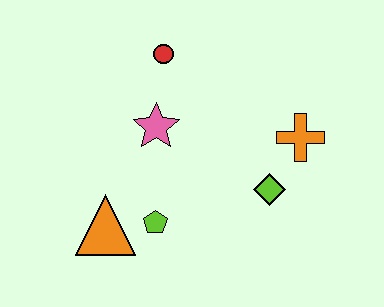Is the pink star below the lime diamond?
No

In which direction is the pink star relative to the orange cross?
The pink star is to the left of the orange cross.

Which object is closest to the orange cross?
The lime diamond is closest to the orange cross.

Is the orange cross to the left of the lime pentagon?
No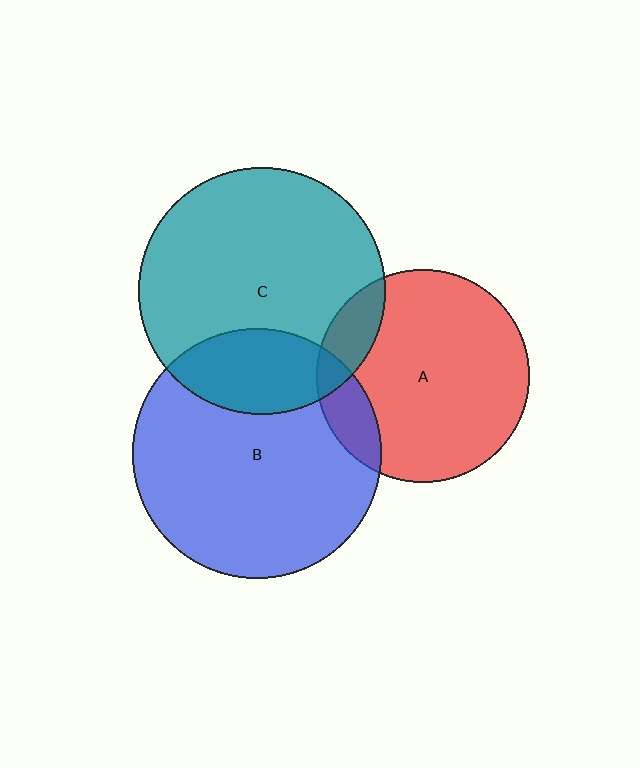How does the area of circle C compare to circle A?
Approximately 1.3 times.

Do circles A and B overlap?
Yes.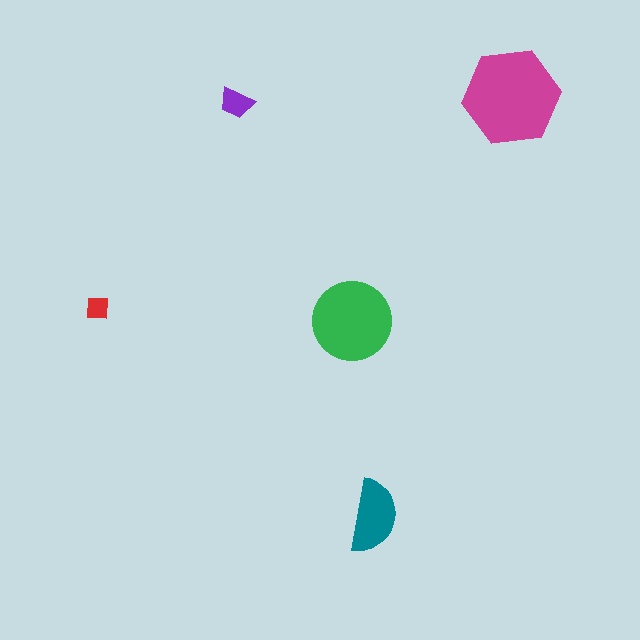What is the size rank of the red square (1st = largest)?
5th.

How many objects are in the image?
There are 5 objects in the image.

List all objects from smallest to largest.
The red square, the purple trapezoid, the teal semicircle, the green circle, the magenta hexagon.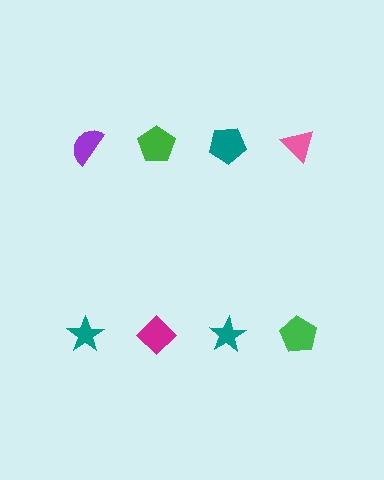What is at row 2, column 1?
A teal star.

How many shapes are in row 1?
4 shapes.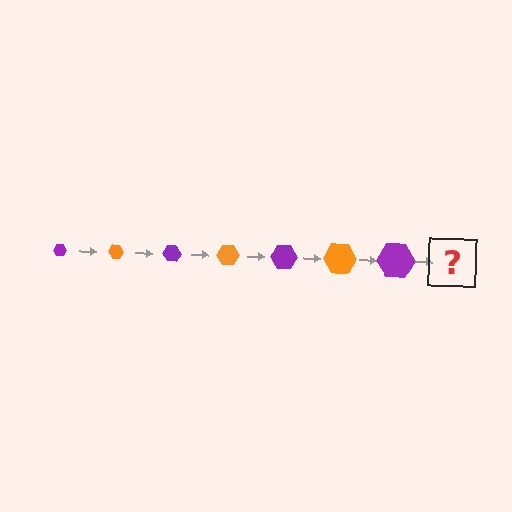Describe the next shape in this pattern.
It should be an orange hexagon, larger than the previous one.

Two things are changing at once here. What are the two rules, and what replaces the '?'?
The two rules are that the hexagon grows larger each step and the color cycles through purple and orange. The '?' should be an orange hexagon, larger than the previous one.